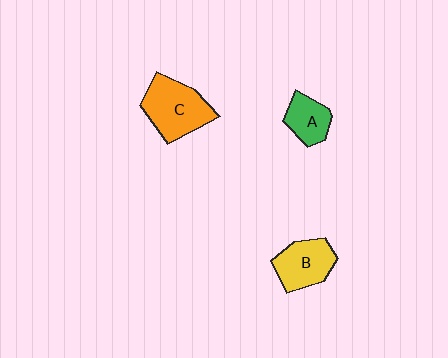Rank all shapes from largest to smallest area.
From largest to smallest: C (orange), B (yellow), A (green).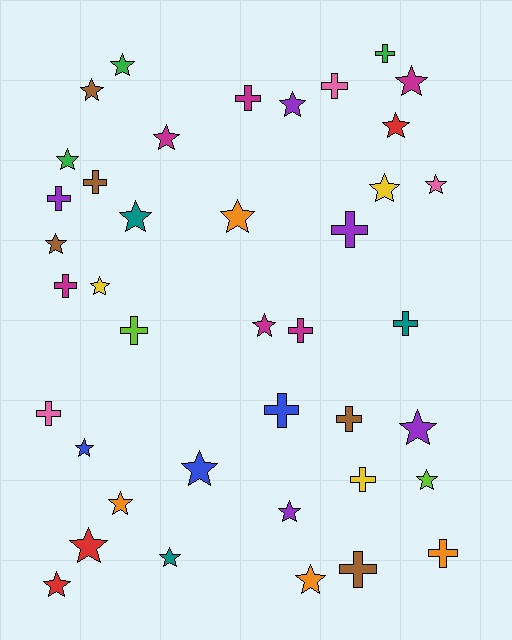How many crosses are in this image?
There are 16 crosses.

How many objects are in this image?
There are 40 objects.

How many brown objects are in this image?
There are 5 brown objects.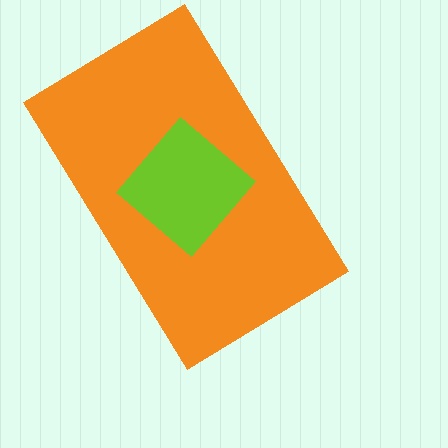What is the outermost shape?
The orange rectangle.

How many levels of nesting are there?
2.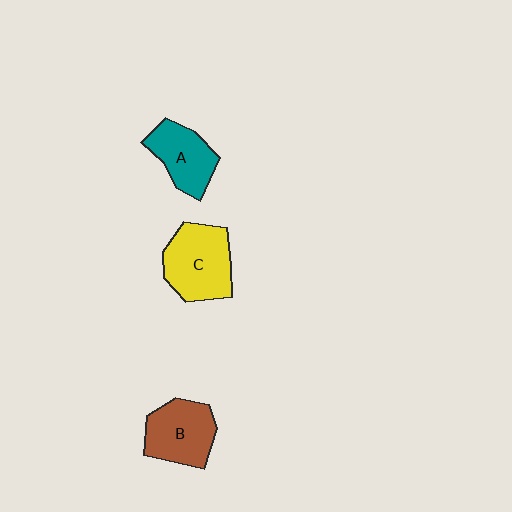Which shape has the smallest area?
Shape A (teal).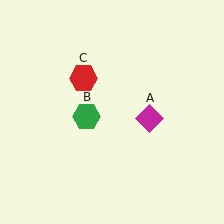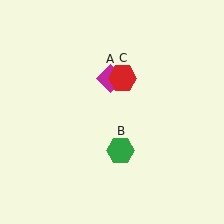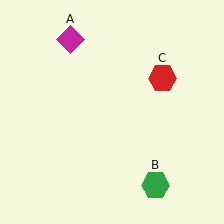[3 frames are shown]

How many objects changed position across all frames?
3 objects changed position: magenta diamond (object A), green hexagon (object B), red hexagon (object C).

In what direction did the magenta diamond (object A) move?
The magenta diamond (object A) moved up and to the left.